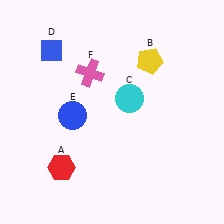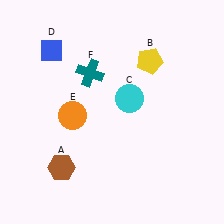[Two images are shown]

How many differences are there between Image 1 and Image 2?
There are 3 differences between the two images.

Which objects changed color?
A changed from red to brown. E changed from blue to orange. F changed from pink to teal.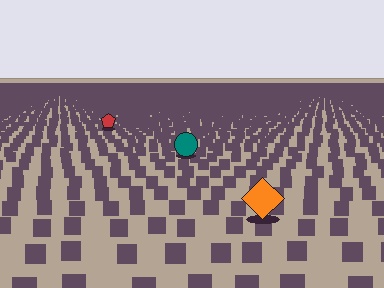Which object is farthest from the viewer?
The red pentagon is farthest from the viewer. It appears smaller and the ground texture around it is denser.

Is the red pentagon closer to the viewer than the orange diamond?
No. The orange diamond is closer — you can tell from the texture gradient: the ground texture is coarser near it.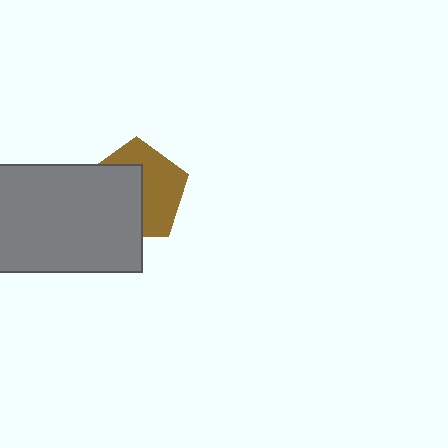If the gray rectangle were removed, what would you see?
You would see the complete brown pentagon.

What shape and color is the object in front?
The object in front is a gray rectangle.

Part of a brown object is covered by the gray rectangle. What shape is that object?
It is a pentagon.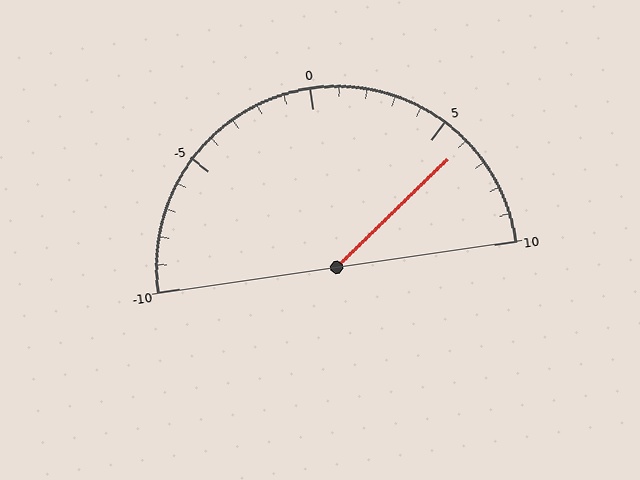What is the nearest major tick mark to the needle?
The nearest major tick mark is 5.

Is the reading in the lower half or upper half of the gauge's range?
The reading is in the upper half of the range (-10 to 10).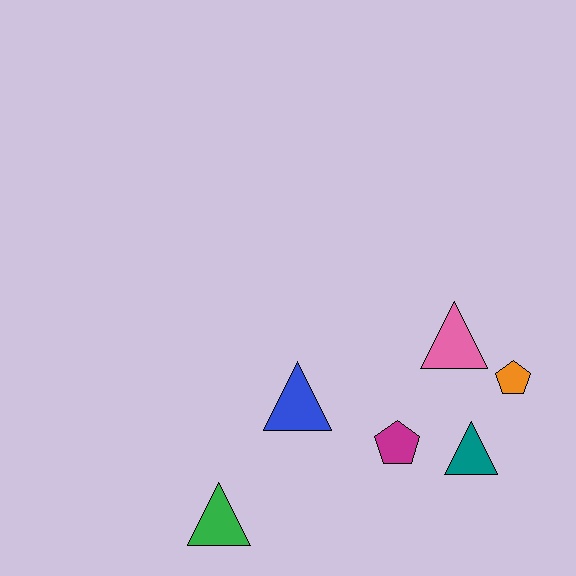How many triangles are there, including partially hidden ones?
There are 4 triangles.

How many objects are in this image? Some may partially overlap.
There are 6 objects.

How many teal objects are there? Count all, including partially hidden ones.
There is 1 teal object.